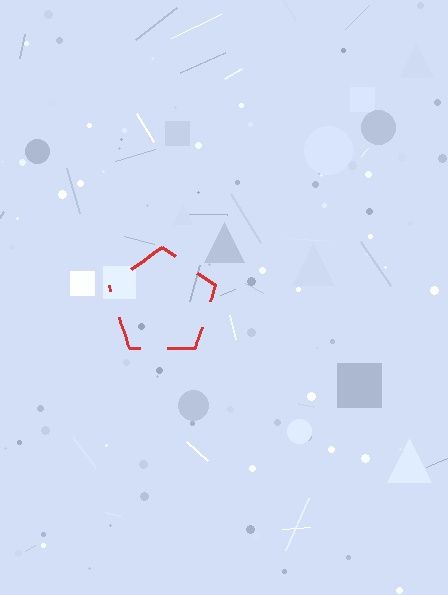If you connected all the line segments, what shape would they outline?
They would outline a pentagon.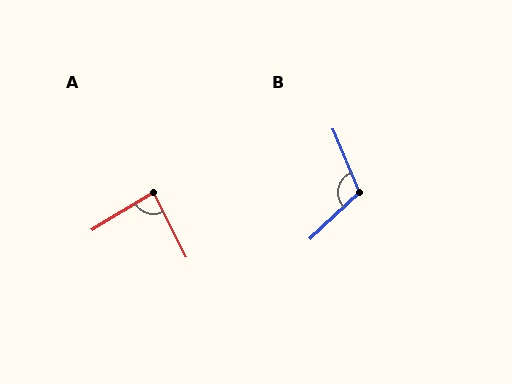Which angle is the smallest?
A, at approximately 85 degrees.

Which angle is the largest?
B, at approximately 111 degrees.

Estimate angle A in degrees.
Approximately 85 degrees.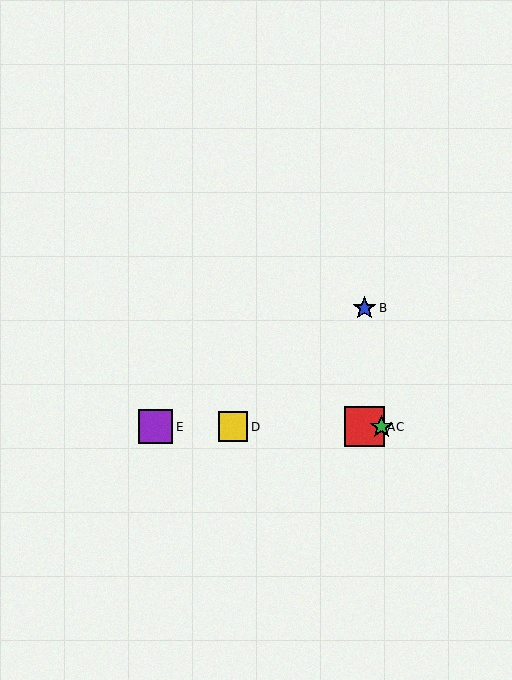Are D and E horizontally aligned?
Yes, both are at y≈427.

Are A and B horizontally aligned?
No, A is at y≈427 and B is at y≈308.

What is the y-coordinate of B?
Object B is at y≈308.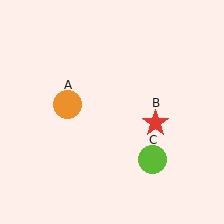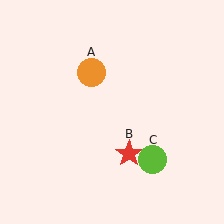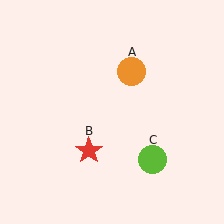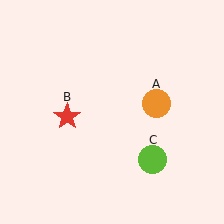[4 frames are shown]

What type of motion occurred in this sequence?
The orange circle (object A), red star (object B) rotated clockwise around the center of the scene.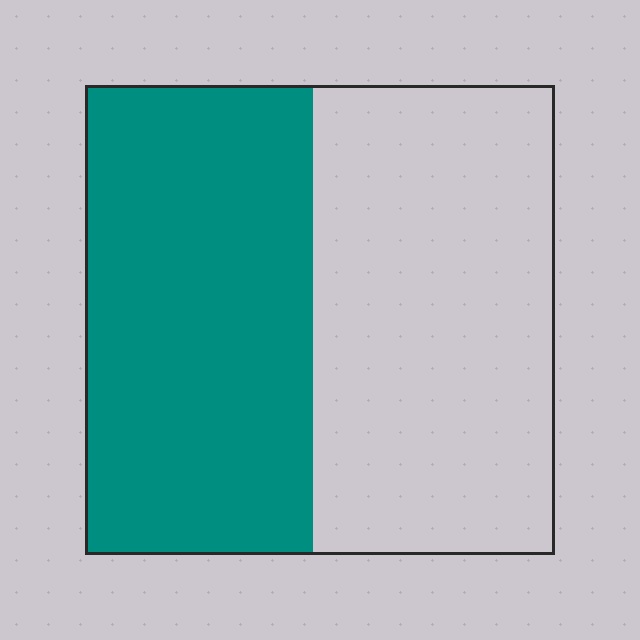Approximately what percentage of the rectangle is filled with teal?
Approximately 50%.